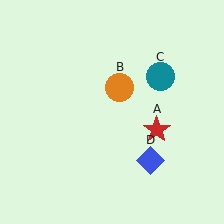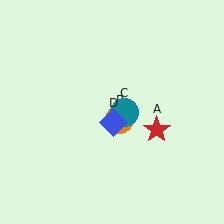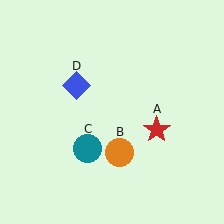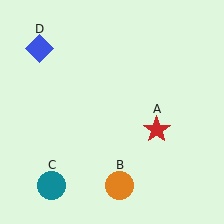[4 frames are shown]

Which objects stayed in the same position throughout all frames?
Red star (object A) remained stationary.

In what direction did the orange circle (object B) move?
The orange circle (object B) moved down.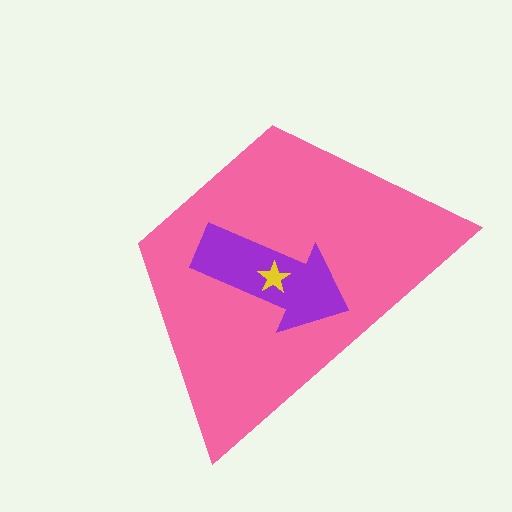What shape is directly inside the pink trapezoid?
The purple arrow.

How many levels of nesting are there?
3.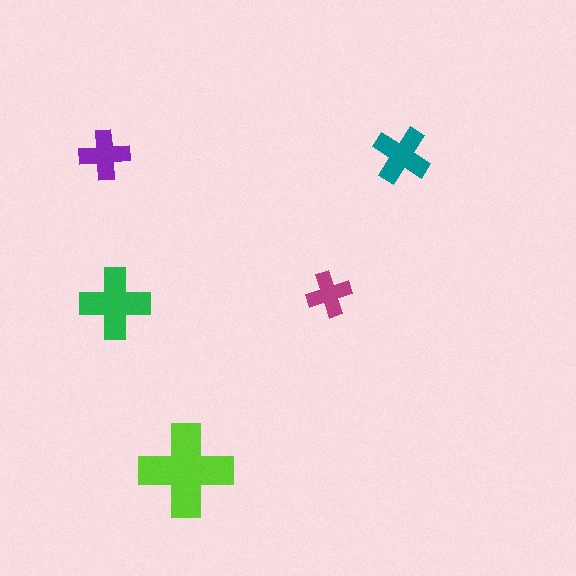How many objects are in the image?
There are 5 objects in the image.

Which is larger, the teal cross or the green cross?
The green one.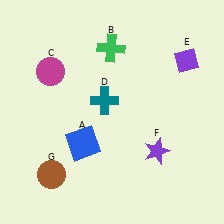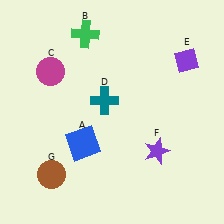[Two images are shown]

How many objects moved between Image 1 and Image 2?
1 object moved between the two images.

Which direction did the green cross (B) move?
The green cross (B) moved left.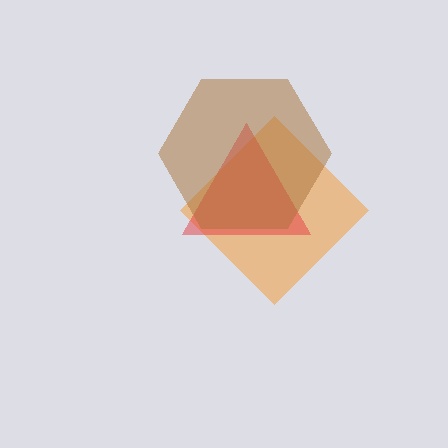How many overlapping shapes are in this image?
There are 3 overlapping shapes in the image.